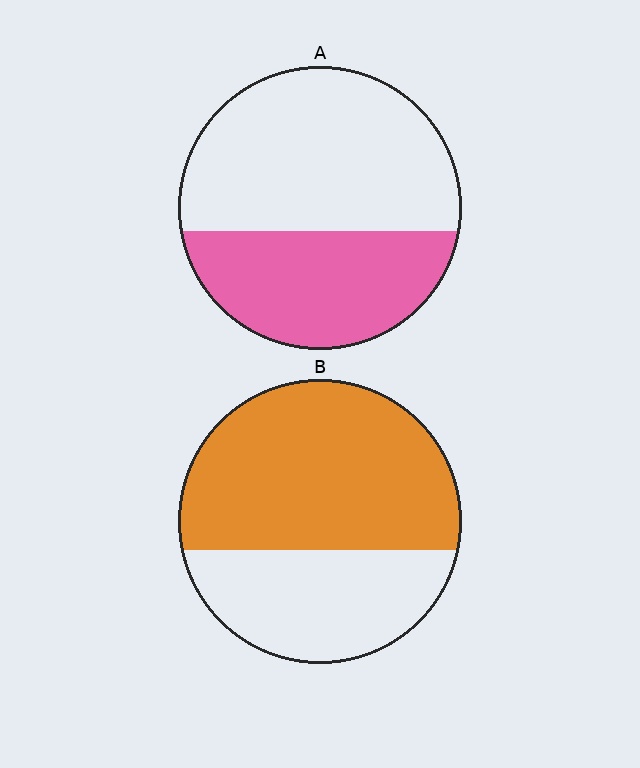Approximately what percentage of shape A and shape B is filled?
A is approximately 40% and B is approximately 65%.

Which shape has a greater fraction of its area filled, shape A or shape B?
Shape B.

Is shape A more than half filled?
No.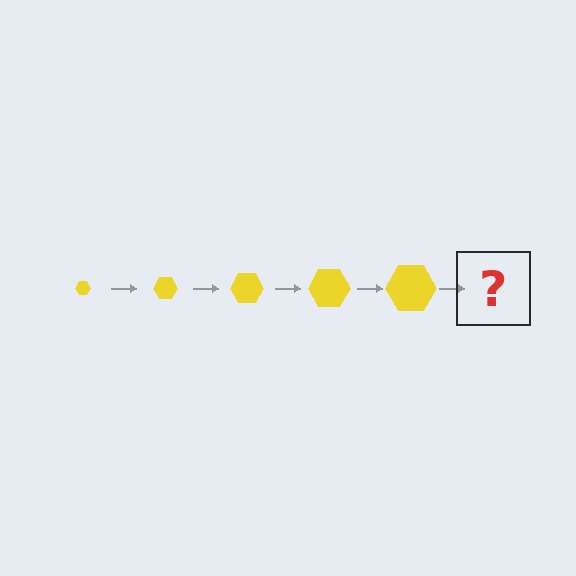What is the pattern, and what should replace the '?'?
The pattern is that the hexagon gets progressively larger each step. The '?' should be a yellow hexagon, larger than the previous one.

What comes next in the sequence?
The next element should be a yellow hexagon, larger than the previous one.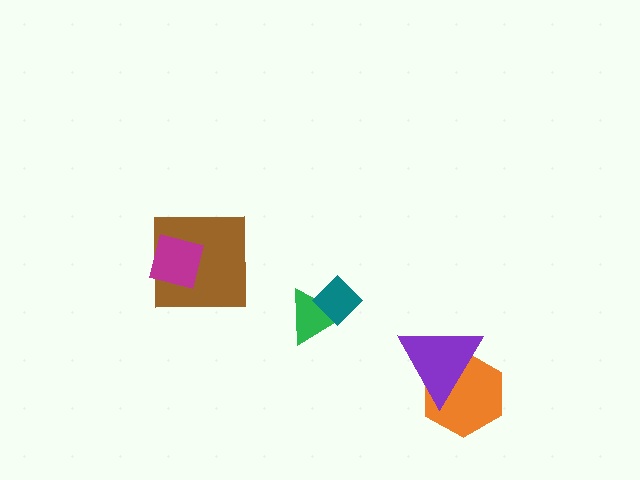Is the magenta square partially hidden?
No, no other shape covers it.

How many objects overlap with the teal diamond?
1 object overlaps with the teal diamond.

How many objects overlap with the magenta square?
1 object overlaps with the magenta square.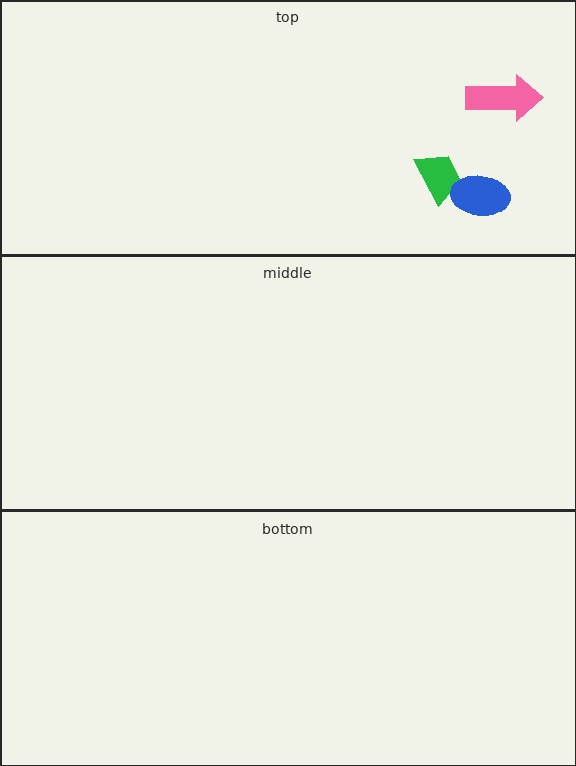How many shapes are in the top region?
3.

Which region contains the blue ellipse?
The top region.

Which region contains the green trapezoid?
The top region.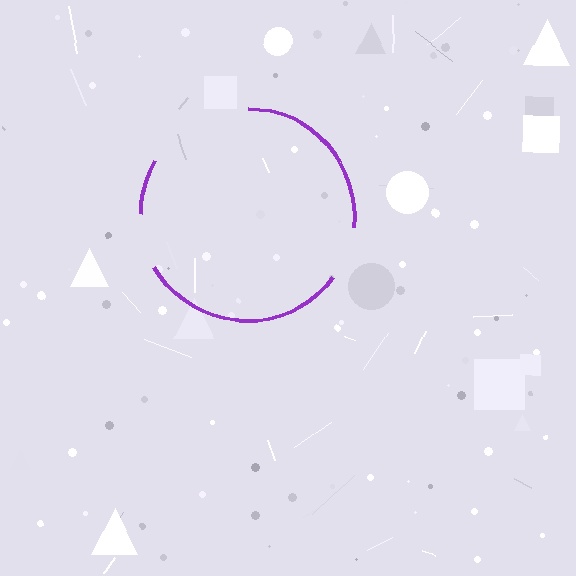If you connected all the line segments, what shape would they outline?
They would outline a circle.